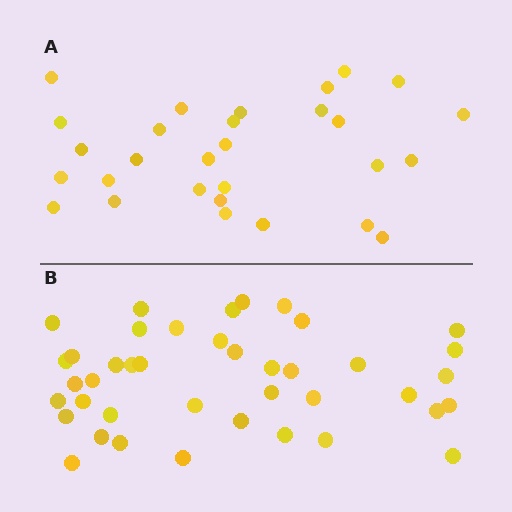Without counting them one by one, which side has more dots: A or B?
Region B (the bottom region) has more dots.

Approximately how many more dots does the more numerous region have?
Region B has roughly 12 or so more dots than region A.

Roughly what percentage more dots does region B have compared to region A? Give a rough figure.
About 40% more.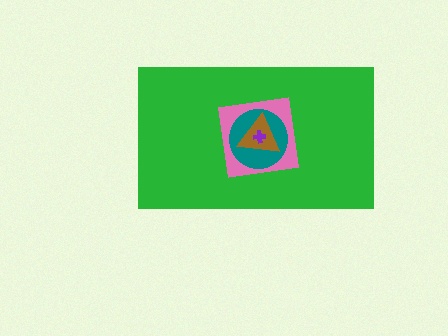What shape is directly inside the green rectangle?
The pink square.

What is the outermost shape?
The green rectangle.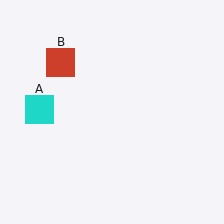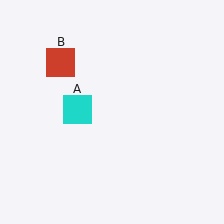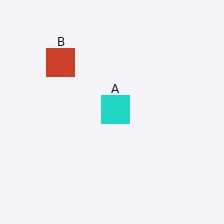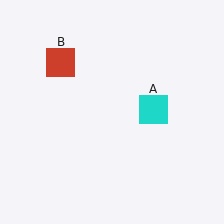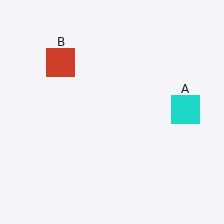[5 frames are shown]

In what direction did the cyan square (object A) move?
The cyan square (object A) moved right.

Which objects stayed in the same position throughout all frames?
Red square (object B) remained stationary.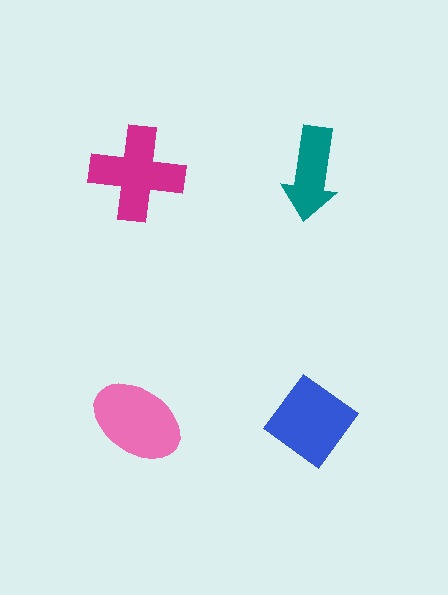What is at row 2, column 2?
A blue diamond.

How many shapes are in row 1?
2 shapes.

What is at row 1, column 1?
A magenta cross.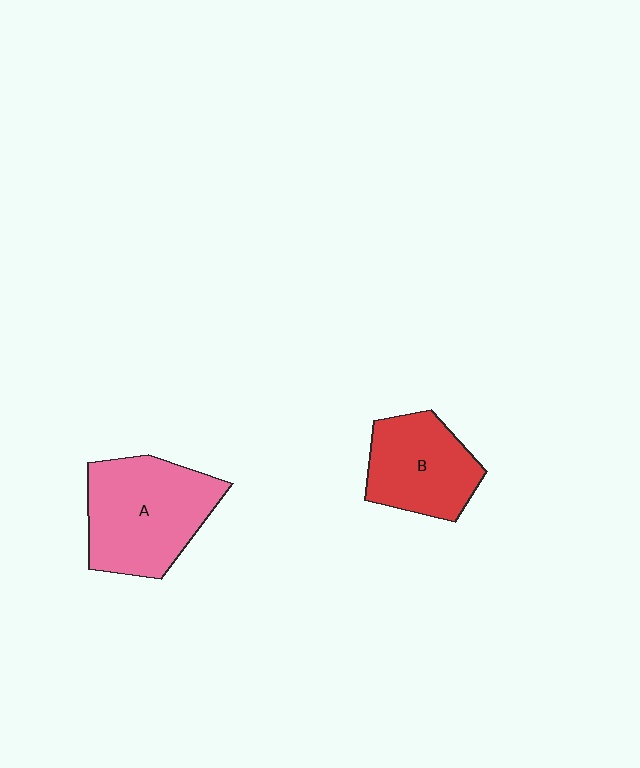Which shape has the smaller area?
Shape B (red).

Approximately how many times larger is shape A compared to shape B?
Approximately 1.3 times.